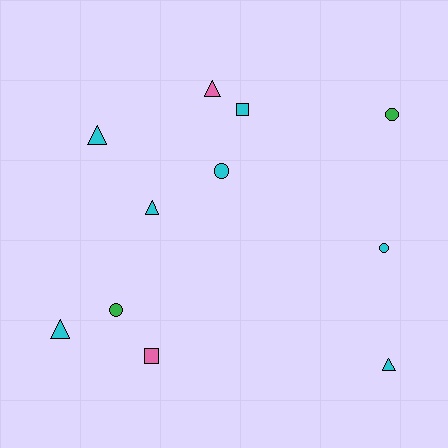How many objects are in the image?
There are 11 objects.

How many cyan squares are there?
There is 1 cyan square.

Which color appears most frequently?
Cyan, with 7 objects.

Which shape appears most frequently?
Triangle, with 5 objects.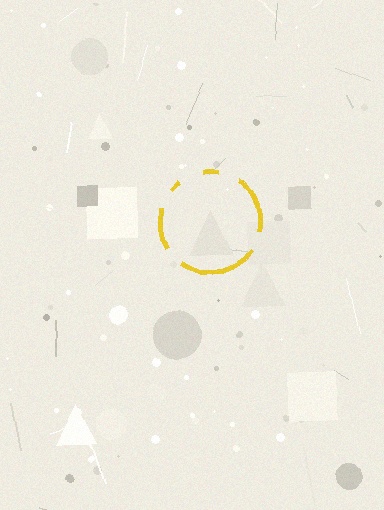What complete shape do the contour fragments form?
The contour fragments form a circle.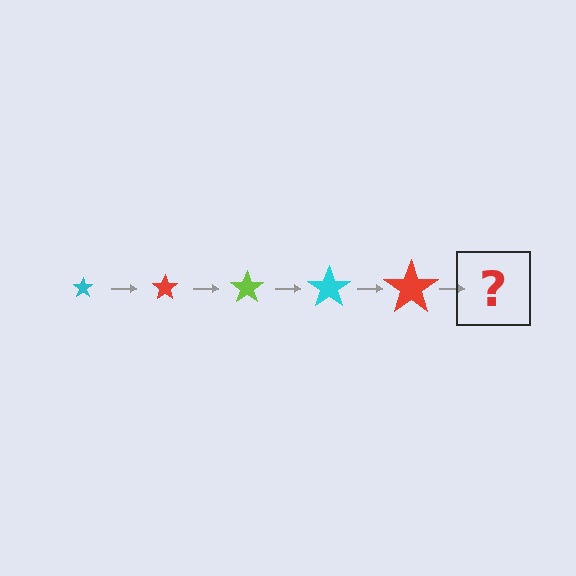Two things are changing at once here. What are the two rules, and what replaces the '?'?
The two rules are that the star grows larger each step and the color cycles through cyan, red, and lime. The '?' should be a lime star, larger than the previous one.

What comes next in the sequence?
The next element should be a lime star, larger than the previous one.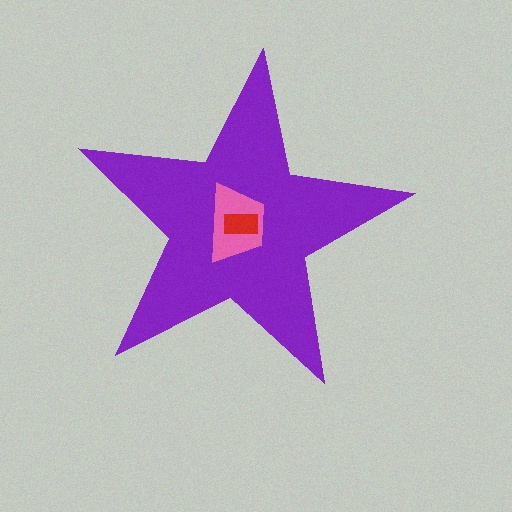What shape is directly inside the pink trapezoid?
The red rectangle.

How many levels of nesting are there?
3.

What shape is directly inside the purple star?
The pink trapezoid.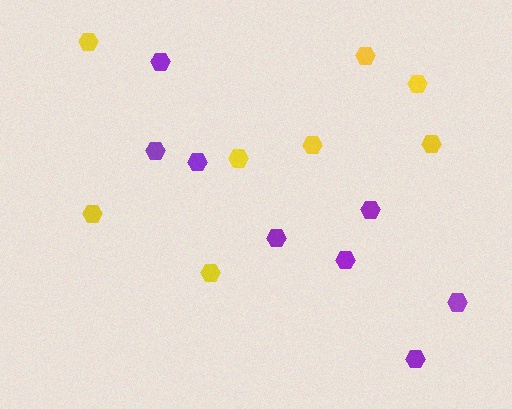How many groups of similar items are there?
There are 2 groups: one group of purple hexagons (8) and one group of yellow hexagons (8).